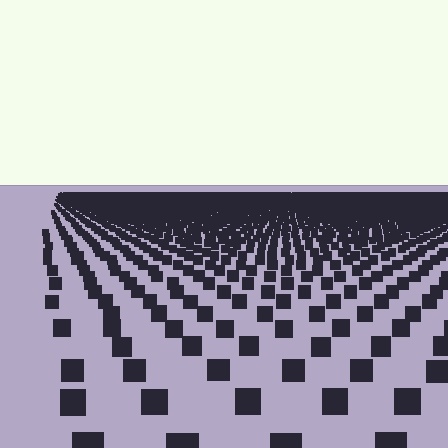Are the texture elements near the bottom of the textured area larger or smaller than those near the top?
Larger. Near the bottom, elements are closer to the viewer and appear at a bigger on-screen size.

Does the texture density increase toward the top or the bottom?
Density increases toward the top.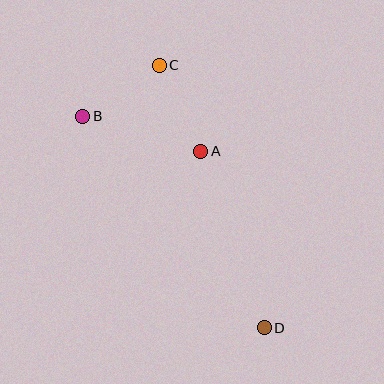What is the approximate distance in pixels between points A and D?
The distance between A and D is approximately 187 pixels.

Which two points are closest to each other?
Points B and C are closest to each other.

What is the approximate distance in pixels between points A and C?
The distance between A and C is approximately 95 pixels.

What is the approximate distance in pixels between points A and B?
The distance between A and B is approximately 123 pixels.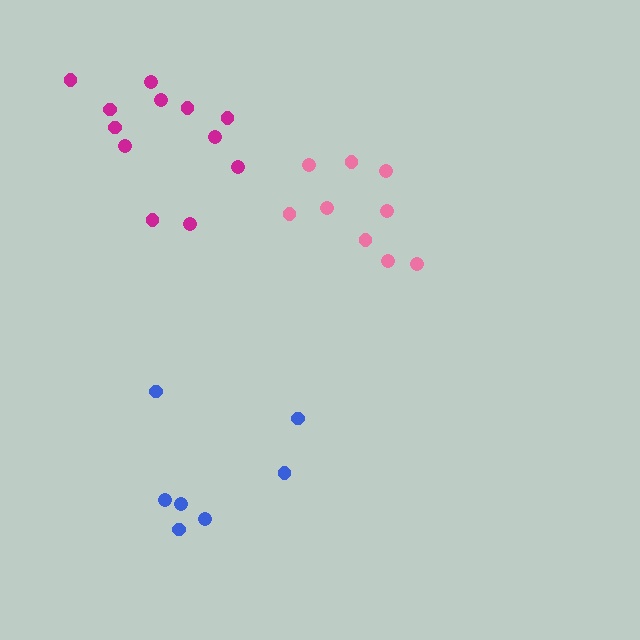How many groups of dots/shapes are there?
There are 3 groups.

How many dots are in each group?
Group 1: 12 dots, Group 2: 9 dots, Group 3: 7 dots (28 total).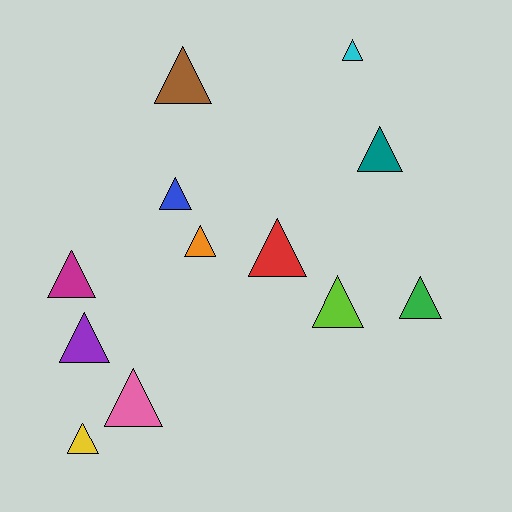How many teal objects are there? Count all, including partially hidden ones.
There is 1 teal object.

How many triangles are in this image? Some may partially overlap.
There are 12 triangles.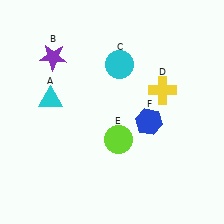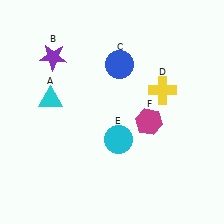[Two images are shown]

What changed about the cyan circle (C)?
In Image 1, C is cyan. In Image 2, it changed to blue.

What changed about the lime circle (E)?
In Image 1, E is lime. In Image 2, it changed to cyan.